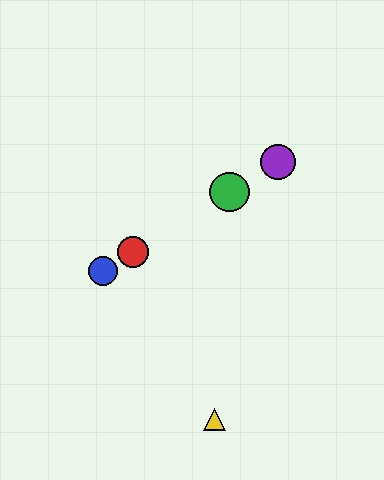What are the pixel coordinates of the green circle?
The green circle is at (230, 192).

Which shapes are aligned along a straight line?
The red circle, the blue circle, the green circle, the purple circle are aligned along a straight line.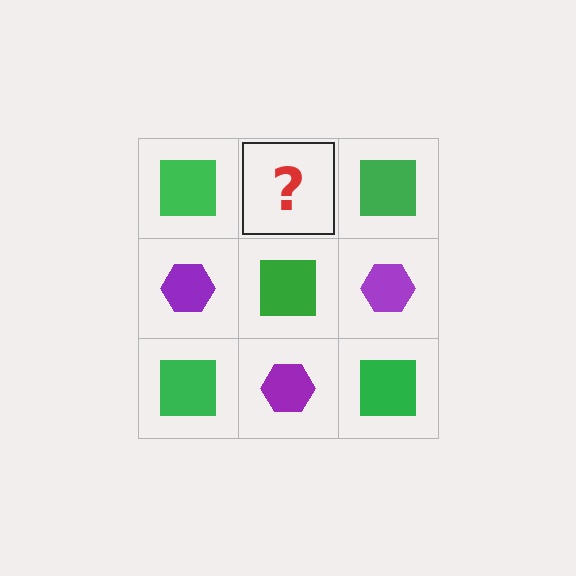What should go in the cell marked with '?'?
The missing cell should contain a purple hexagon.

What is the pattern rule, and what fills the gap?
The rule is that it alternates green square and purple hexagon in a checkerboard pattern. The gap should be filled with a purple hexagon.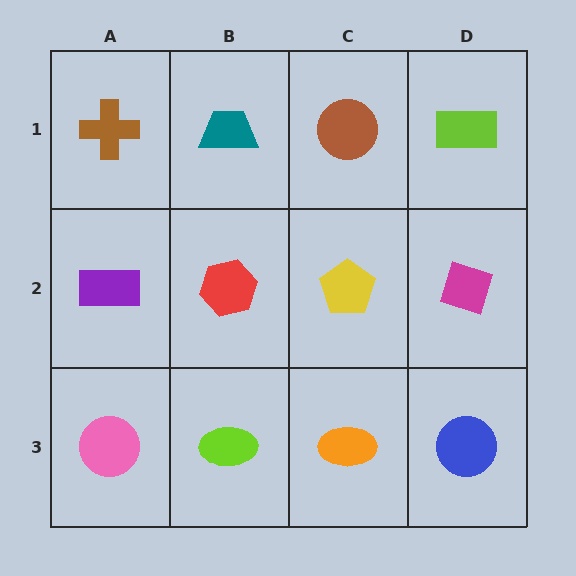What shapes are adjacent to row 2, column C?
A brown circle (row 1, column C), an orange ellipse (row 3, column C), a red hexagon (row 2, column B), a magenta diamond (row 2, column D).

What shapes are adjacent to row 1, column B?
A red hexagon (row 2, column B), a brown cross (row 1, column A), a brown circle (row 1, column C).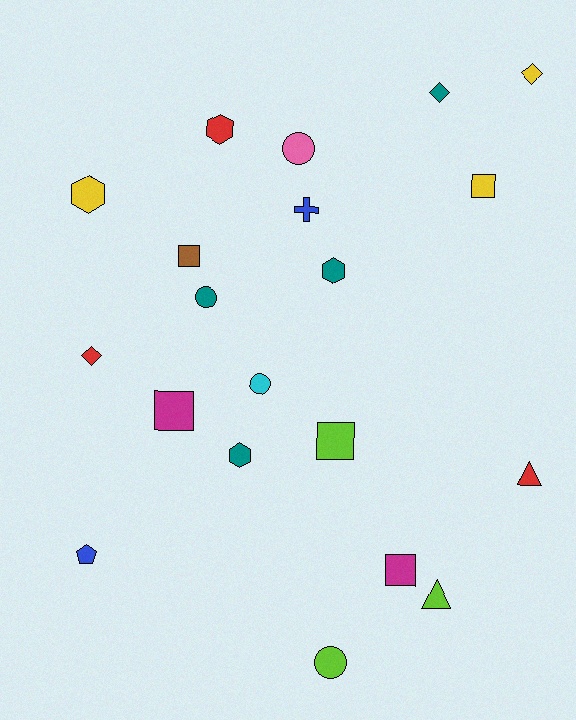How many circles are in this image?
There are 4 circles.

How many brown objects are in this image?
There is 1 brown object.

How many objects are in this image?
There are 20 objects.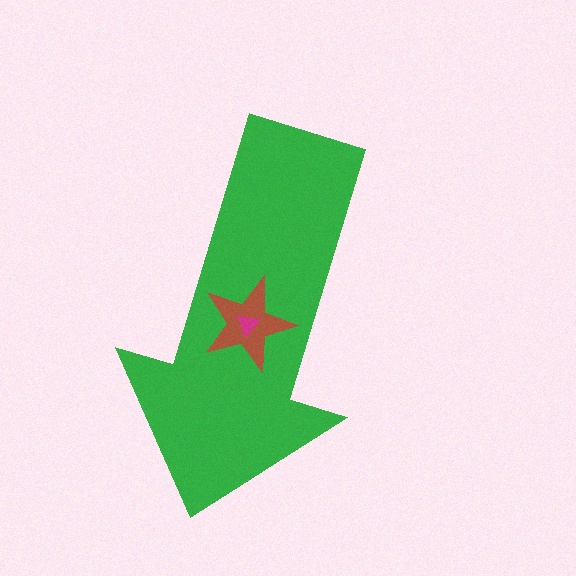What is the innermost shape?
The magenta triangle.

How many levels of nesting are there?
3.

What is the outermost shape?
The green arrow.